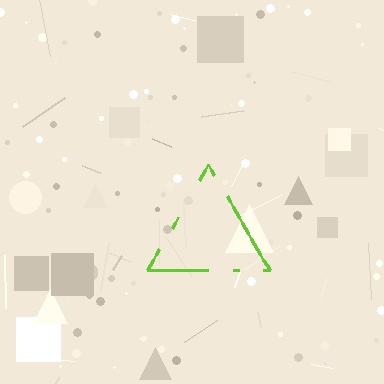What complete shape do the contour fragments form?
The contour fragments form a triangle.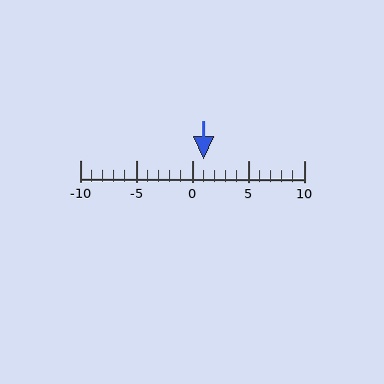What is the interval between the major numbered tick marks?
The major tick marks are spaced 5 units apart.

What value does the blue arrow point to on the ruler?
The blue arrow points to approximately 1.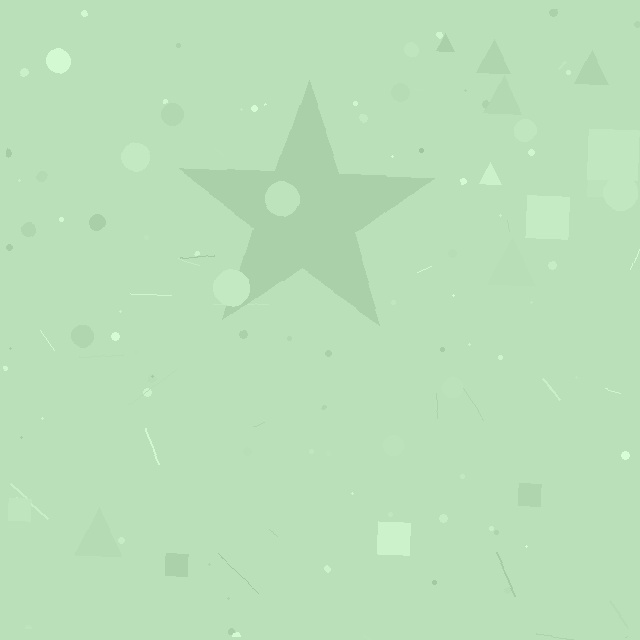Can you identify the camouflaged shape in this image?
The camouflaged shape is a star.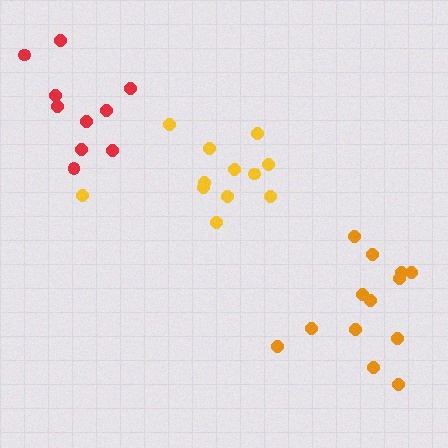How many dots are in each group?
Group 1: 12 dots, Group 2: 13 dots, Group 3: 10 dots (35 total).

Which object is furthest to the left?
The red cluster is leftmost.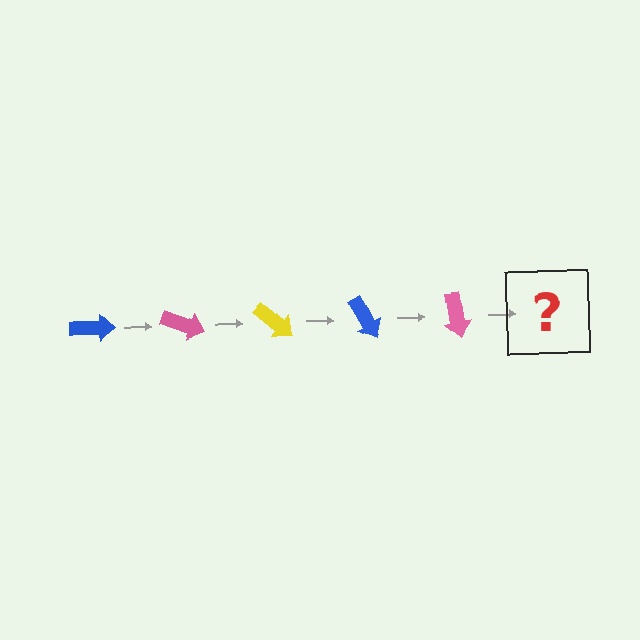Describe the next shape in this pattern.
It should be a yellow arrow, rotated 100 degrees from the start.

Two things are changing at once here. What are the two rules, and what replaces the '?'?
The two rules are that it rotates 20 degrees each step and the color cycles through blue, pink, and yellow. The '?' should be a yellow arrow, rotated 100 degrees from the start.